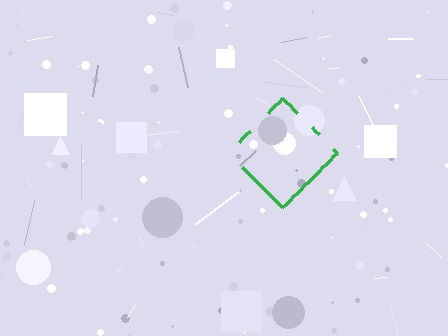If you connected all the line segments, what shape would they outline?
They would outline a diamond.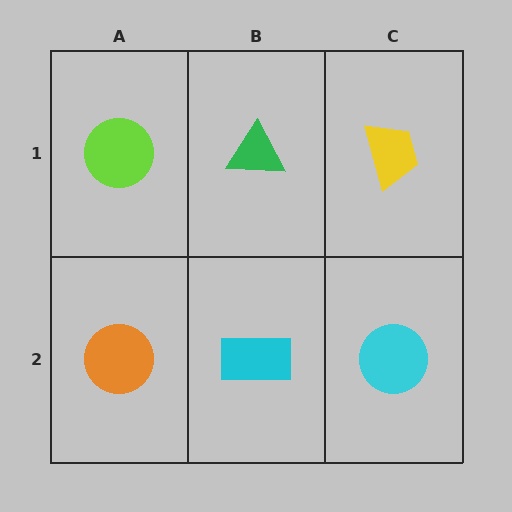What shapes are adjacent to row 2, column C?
A yellow trapezoid (row 1, column C), a cyan rectangle (row 2, column B).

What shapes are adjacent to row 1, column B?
A cyan rectangle (row 2, column B), a lime circle (row 1, column A), a yellow trapezoid (row 1, column C).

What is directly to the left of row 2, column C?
A cyan rectangle.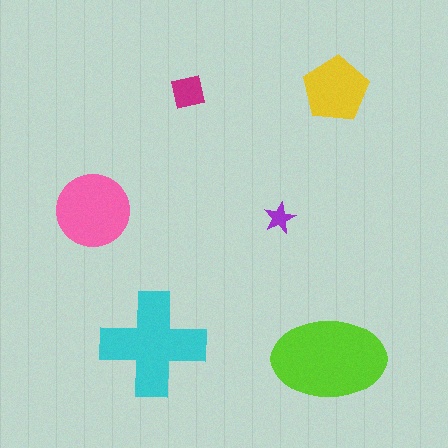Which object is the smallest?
The purple star.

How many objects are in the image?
There are 6 objects in the image.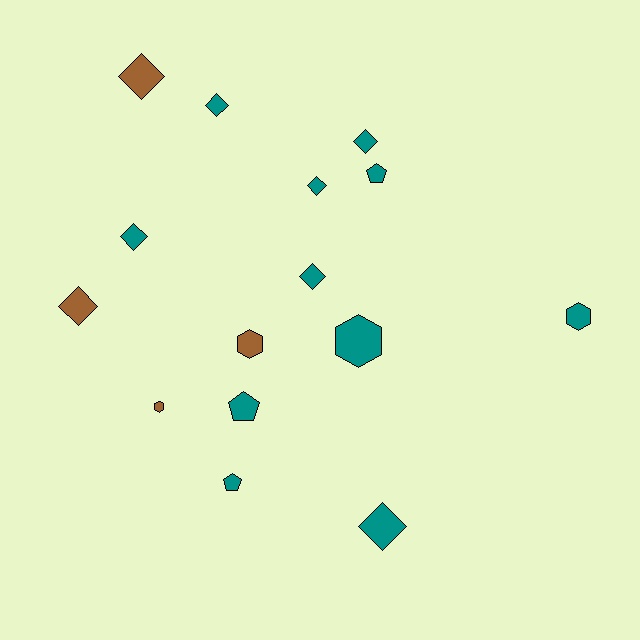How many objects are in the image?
There are 15 objects.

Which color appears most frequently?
Teal, with 11 objects.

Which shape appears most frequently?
Diamond, with 8 objects.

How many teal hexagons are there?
There are 2 teal hexagons.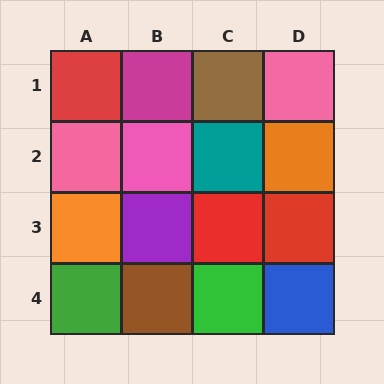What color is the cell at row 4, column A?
Green.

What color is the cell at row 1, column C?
Brown.